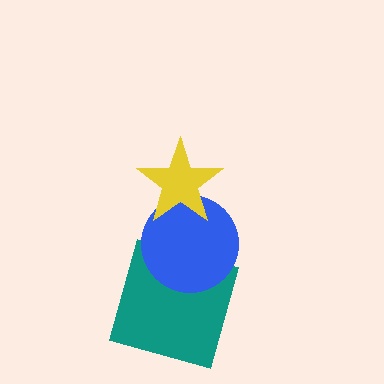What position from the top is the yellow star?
The yellow star is 1st from the top.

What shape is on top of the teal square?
The blue circle is on top of the teal square.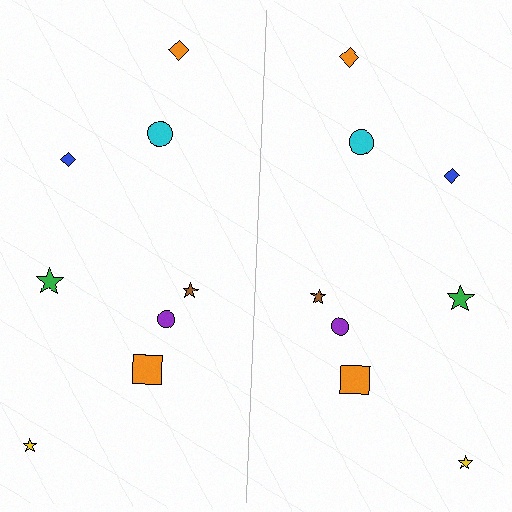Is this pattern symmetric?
Yes, this pattern has bilateral (reflection) symmetry.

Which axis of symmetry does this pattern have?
The pattern has a vertical axis of symmetry running through the center of the image.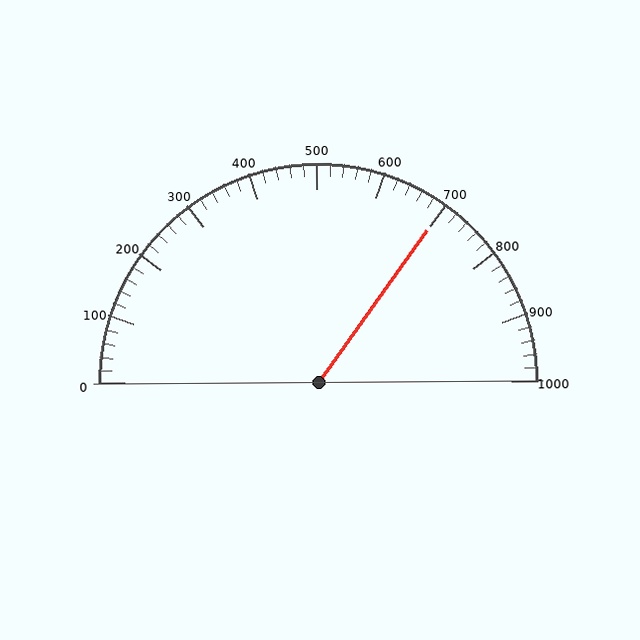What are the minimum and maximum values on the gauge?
The gauge ranges from 0 to 1000.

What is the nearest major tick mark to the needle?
The nearest major tick mark is 700.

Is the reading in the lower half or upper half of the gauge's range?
The reading is in the upper half of the range (0 to 1000).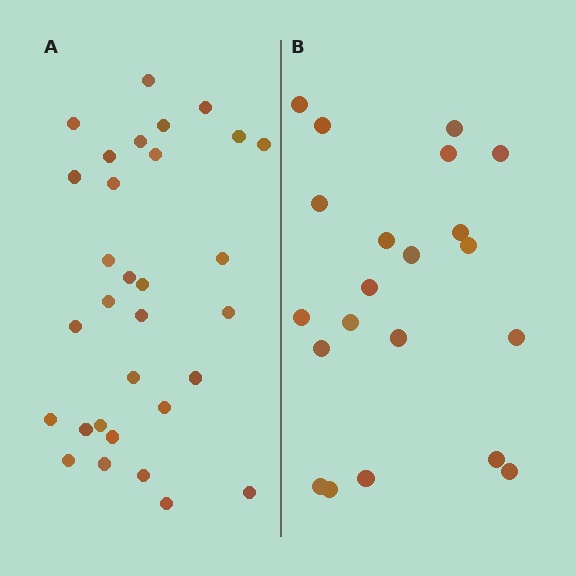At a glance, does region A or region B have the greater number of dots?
Region A (the left region) has more dots.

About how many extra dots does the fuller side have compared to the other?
Region A has roughly 10 or so more dots than region B.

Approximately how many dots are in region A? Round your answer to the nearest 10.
About 30 dots. (The exact count is 31, which rounds to 30.)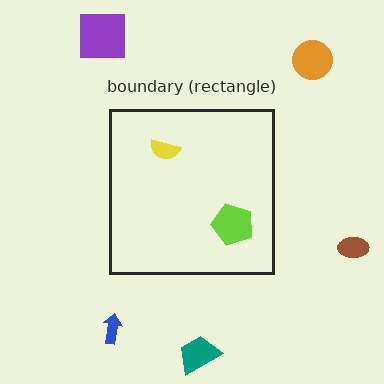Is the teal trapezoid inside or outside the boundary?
Outside.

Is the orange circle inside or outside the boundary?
Outside.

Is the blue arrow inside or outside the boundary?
Outside.